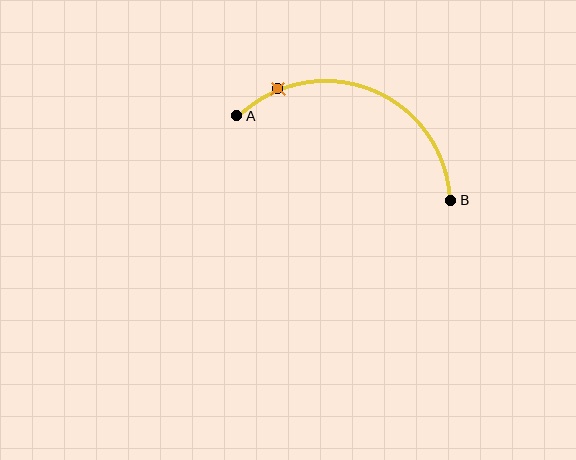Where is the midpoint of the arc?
The arc midpoint is the point on the curve farthest from the straight line joining A and B. It sits above that line.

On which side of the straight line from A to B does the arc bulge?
The arc bulges above the straight line connecting A and B.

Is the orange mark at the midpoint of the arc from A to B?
No. The orange mark lies on the arc but is closer to endpoint A. The arc midpoint would be at the point on the curve equidistant along the arc from both A and B.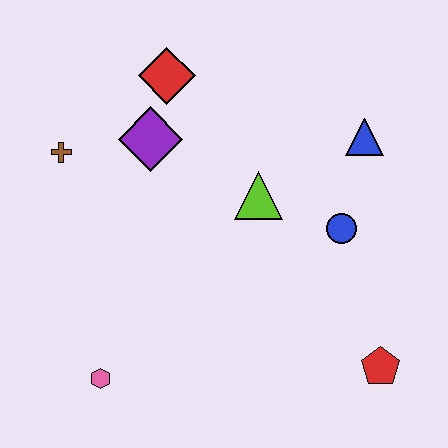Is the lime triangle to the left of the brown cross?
No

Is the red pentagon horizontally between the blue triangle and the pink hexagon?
No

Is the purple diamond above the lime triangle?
Yes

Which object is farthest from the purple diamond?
The red pentagon is farthest from the purple diamond.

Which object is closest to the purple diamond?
The red diamond is closest to the purple diamond.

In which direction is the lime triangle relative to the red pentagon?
The lime triangle is above the red pentagon.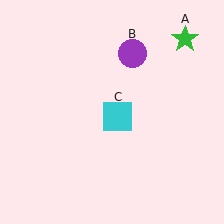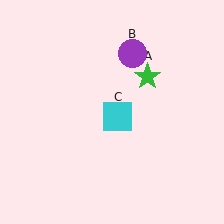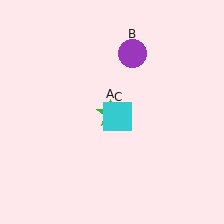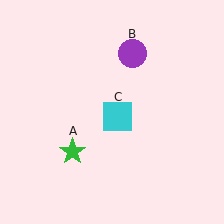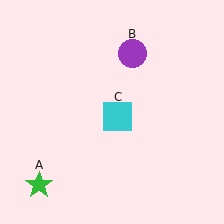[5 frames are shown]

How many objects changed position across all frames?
1 object changed position: green star (object A).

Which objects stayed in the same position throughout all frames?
Purple circle (object B) and cyan square (object C) remained stationary.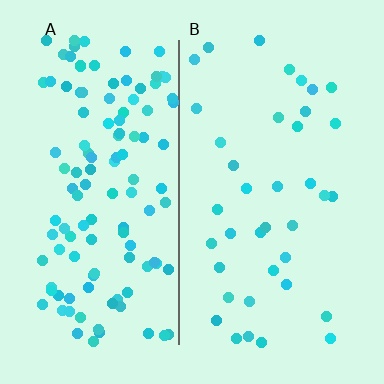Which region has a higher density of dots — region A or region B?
A (the left).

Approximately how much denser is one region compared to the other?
Approximately 3.1× — region A over region B.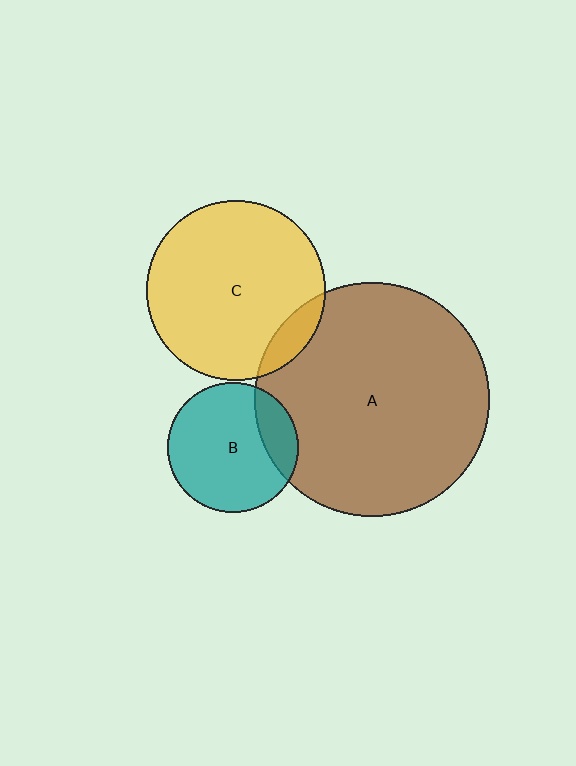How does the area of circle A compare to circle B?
Approximately 3.2 times.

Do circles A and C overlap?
Yes.